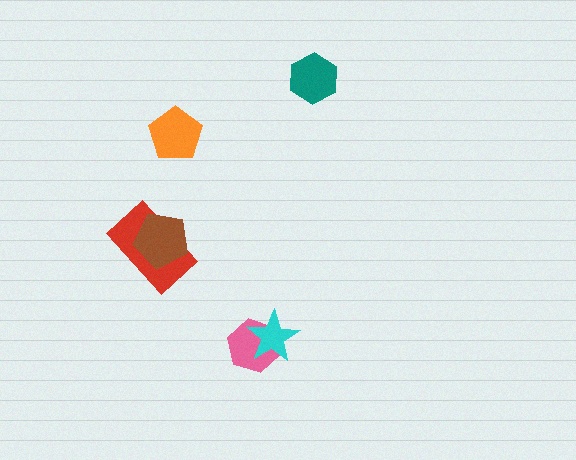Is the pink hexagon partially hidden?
Yes, it is partially covered by another shape.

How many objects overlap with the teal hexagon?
0 objects overlap with the teal hexagon.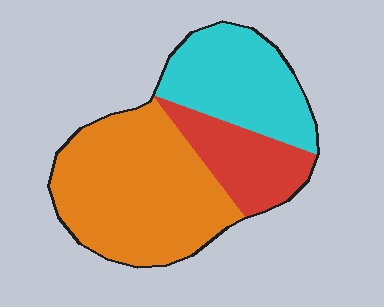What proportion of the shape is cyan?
Cyan takes up between a quarter and a half of the shape.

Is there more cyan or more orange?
Orange.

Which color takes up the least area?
Red, at roughly 20%.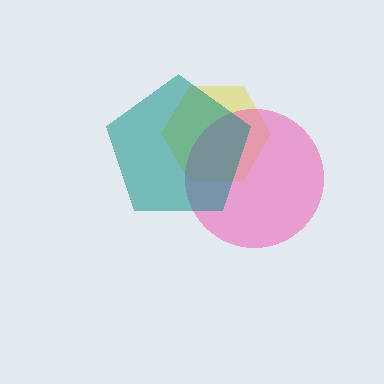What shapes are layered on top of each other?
The layered shapes are: a yellow hexagon, a pink circle, a teal pentagon.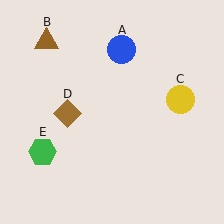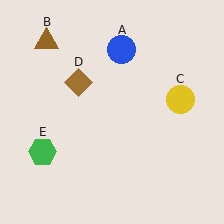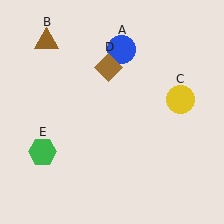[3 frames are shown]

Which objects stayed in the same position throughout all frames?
Blue circle (object A) and brown triangle (object B) and yellow circle (object C) and green hexagon (object E) remained stationary.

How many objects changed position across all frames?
1 object changed position: brown diamond (object D).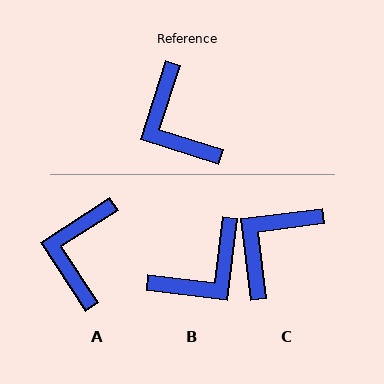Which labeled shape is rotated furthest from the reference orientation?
B, about 101 degrees away.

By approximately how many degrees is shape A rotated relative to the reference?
Approximately 39 degrees clockwise.